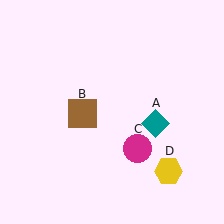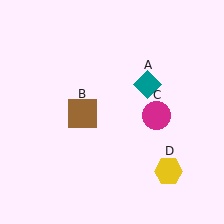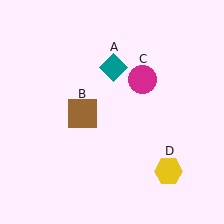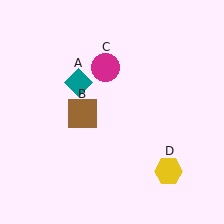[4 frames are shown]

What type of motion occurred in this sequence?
The teal diamond (object A), magenta circle (object C) rotated counterclockwise around the center of the scene.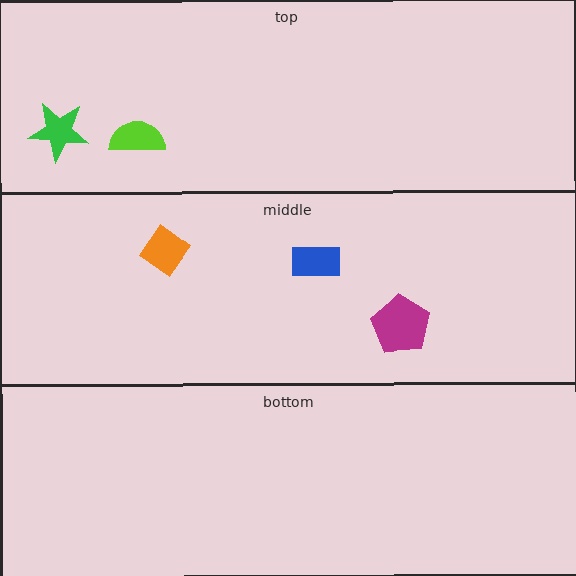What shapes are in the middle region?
The magenta pentagon, the blue rectangle, the orange diamond.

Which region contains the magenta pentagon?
The middle region.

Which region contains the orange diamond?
The middle region.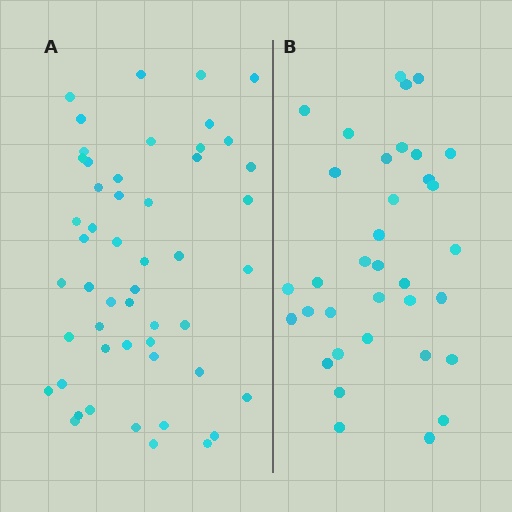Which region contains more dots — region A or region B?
Region A (the left region) has more dots.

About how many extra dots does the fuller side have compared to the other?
Region A has approximately 15 more dots than region B.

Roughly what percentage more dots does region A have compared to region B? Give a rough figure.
About 45% more.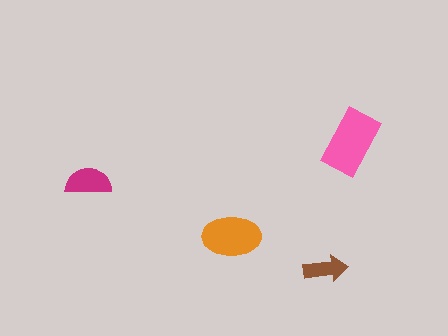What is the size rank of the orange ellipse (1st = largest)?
2nd.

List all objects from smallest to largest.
The brown arrow, the magenta semicircle, the orange ellipse, the pink rectangle.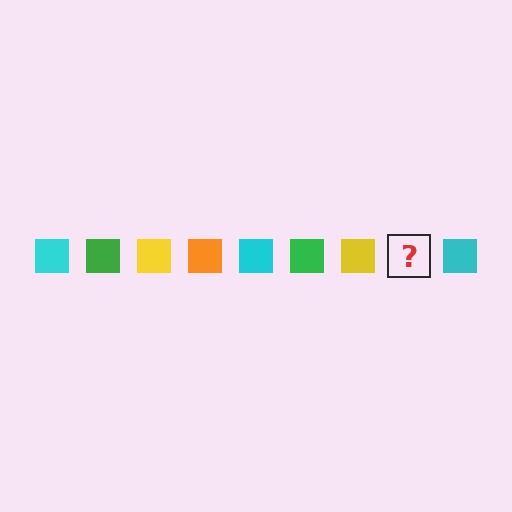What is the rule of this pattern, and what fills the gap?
The rule is that the pattern cycles through cyan, green, yellow, orange squares. The gap should be filled with an orange square.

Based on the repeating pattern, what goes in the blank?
The blank should be an orange square.